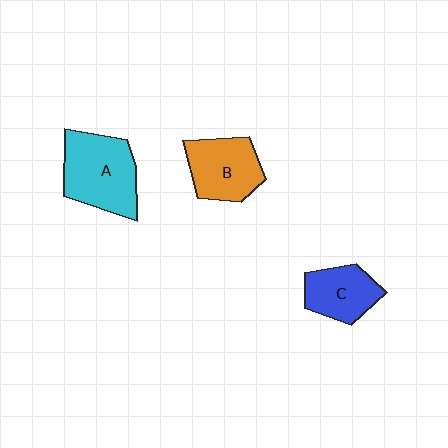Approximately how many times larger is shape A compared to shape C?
Approximately 1.5 times.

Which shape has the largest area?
Shape A (cyan).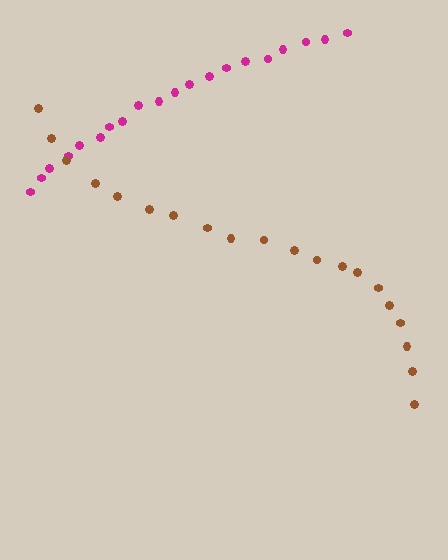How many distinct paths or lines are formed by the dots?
There are 2 distinct paths.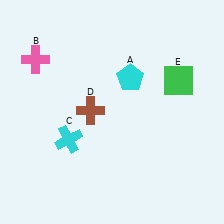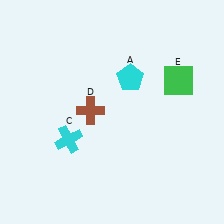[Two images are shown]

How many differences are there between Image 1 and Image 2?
There is 1 difference between the two images.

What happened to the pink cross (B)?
The pink cross (B) was removed in Image 2. It was in the top-left area of Image 1.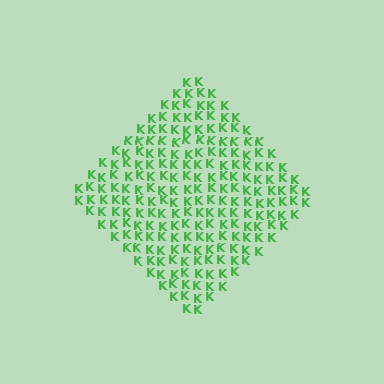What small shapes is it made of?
It is made of small letter K's.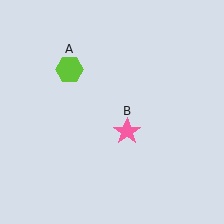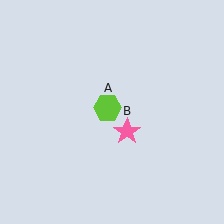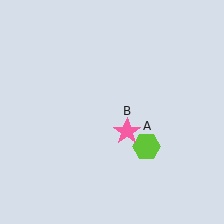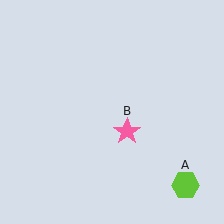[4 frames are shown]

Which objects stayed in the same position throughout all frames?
Pink star (object B) remained stationary.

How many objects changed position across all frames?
1 object changed position: lime hexagon (object A).